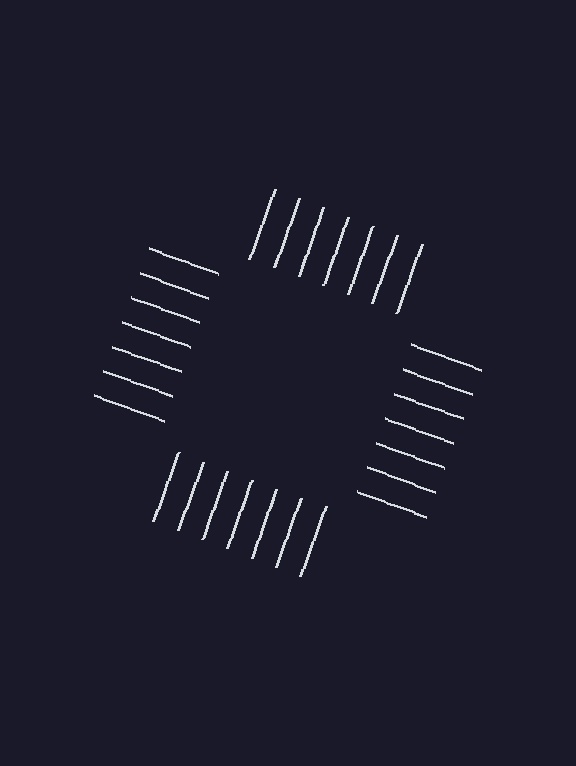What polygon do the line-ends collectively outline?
An illusory square — the line segments terminate on its edges but no continuous stroke is drawn.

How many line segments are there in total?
28 — 7 along each of the 4 edges.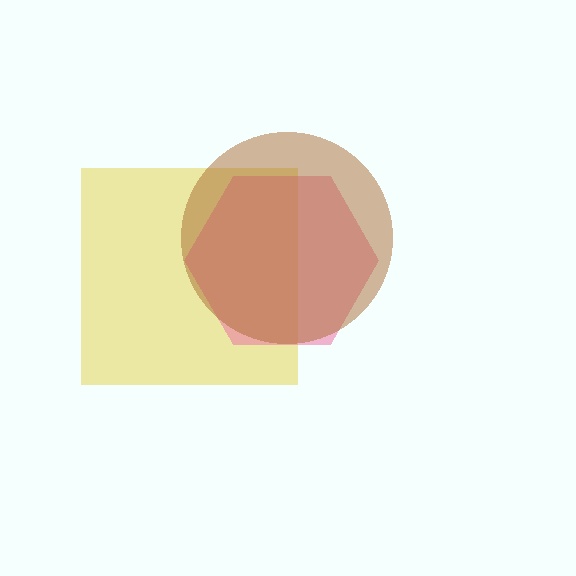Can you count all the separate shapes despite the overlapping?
Yes, there are 3 separate shapes.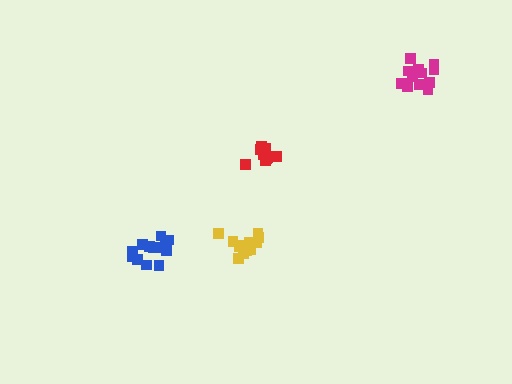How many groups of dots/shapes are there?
There are 4 groups.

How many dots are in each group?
Group 1: 12 dots, Group 2: 12 dots, Group 3: 16 dots, Group 4: 10 dots (50 total).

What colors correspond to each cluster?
The clusters are colored: yellow, magenta, blue, red.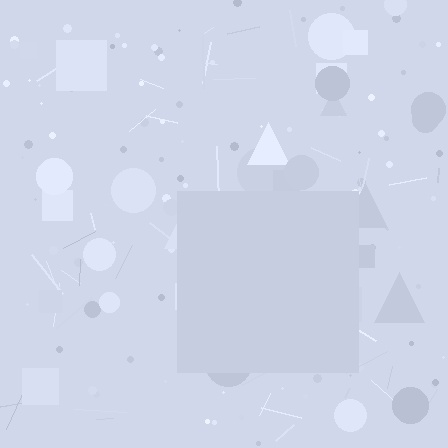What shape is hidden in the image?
A square is hidden in the image.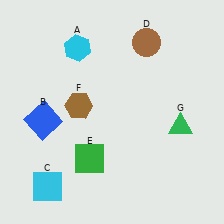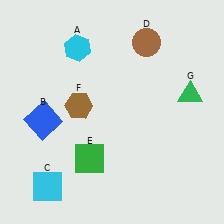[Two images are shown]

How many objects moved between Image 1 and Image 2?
1 object moved between the two images.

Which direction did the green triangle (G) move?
The green triangle (G) moved up.